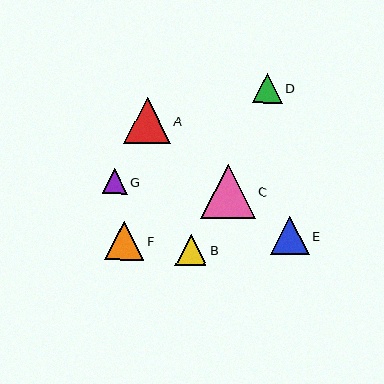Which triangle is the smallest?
Triangle G is the smallest with a size of approximately 25 pixels.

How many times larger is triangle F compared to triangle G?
Triangle F is approximately 1.5 times the size of triangle G.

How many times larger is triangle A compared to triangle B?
Triangle A is approximately 1.5 times the size of triangle B.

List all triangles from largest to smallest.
From largest to smallest: C, A, F, E, B, D, G.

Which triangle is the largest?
Triangle C is the largest with a size of approximately 54 pixels.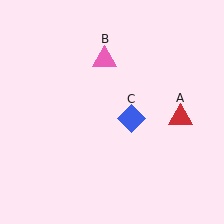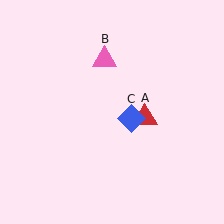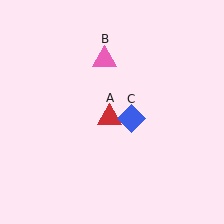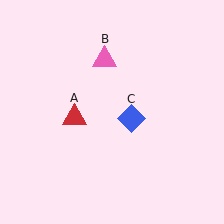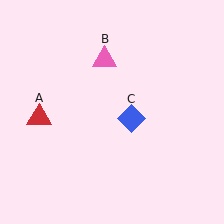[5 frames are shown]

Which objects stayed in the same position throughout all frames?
Pink triangle (object B) and blue diamond (object C) remained stationary.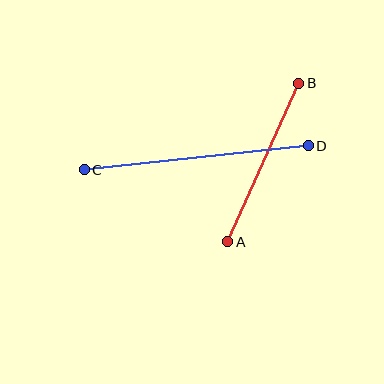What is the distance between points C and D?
The distance is approximately 225 pixels.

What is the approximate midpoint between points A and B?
The midpoint is at approximately (263, 163) pixels.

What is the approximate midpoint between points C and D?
The midpoint is at approximately (196, 158) pixels.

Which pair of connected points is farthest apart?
Points C and D are farthest apart.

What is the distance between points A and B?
The distance is approximately 173 pixels.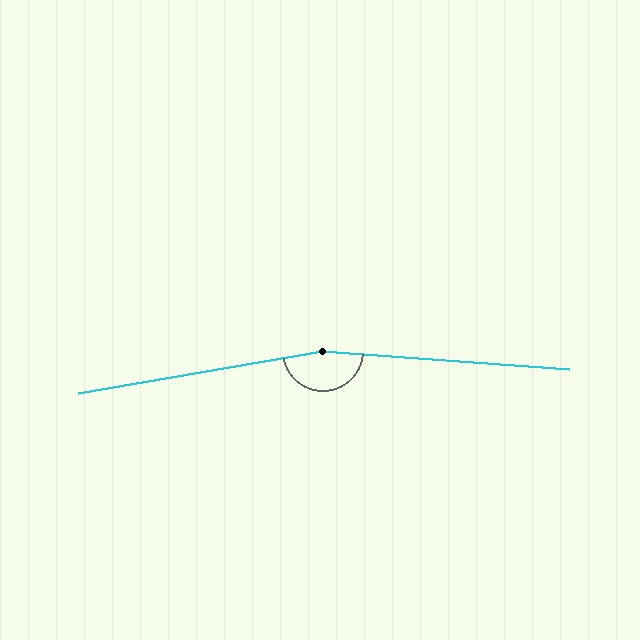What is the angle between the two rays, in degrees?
Approximately 166 degrees.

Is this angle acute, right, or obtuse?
It is obtuse.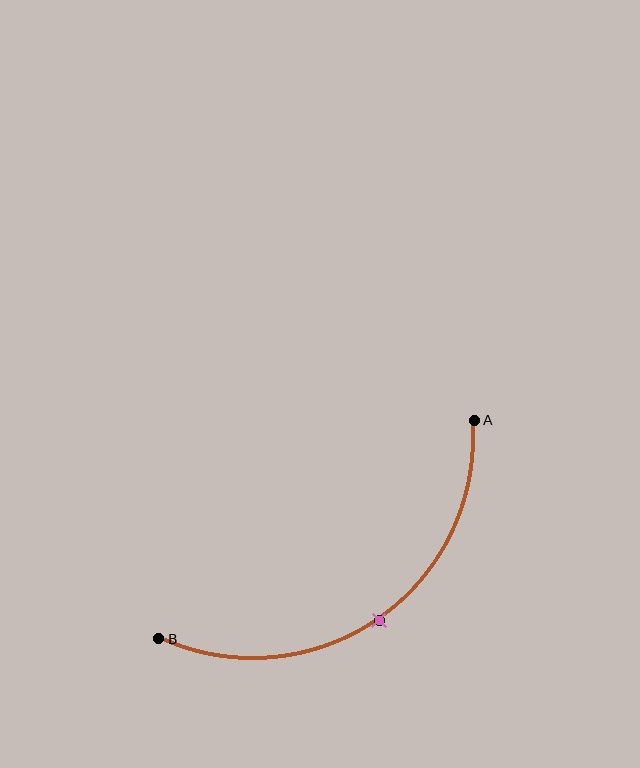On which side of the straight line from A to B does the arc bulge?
The arc bulges below and to the right of the straight line connecting A and B.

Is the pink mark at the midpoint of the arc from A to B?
Yes. The pink mark lies on the arc at equal arc-length from both A and B — it is the arc midpoint.